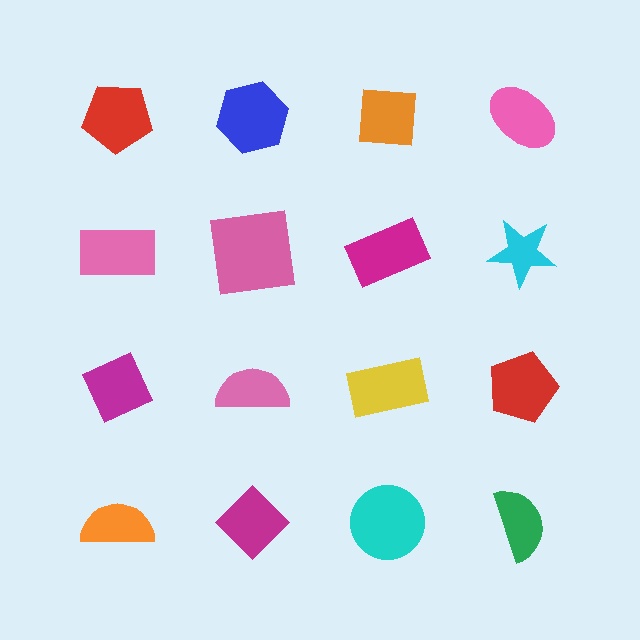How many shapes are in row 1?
4 shapes.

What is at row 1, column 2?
A blue hexagon.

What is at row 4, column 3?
A cyan circle.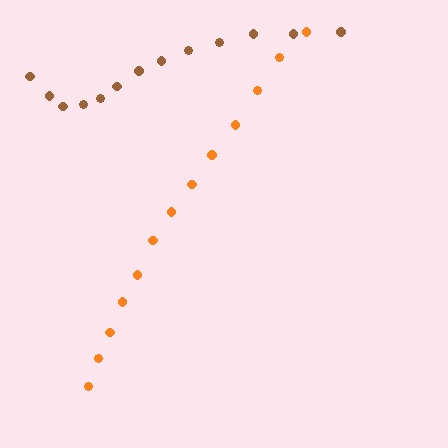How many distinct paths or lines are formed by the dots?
There are 2 distinct paths.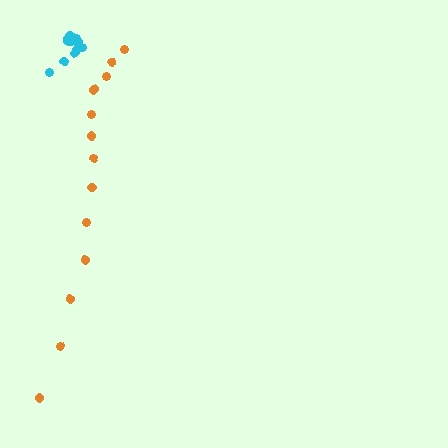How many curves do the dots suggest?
There are 2 distinct paths.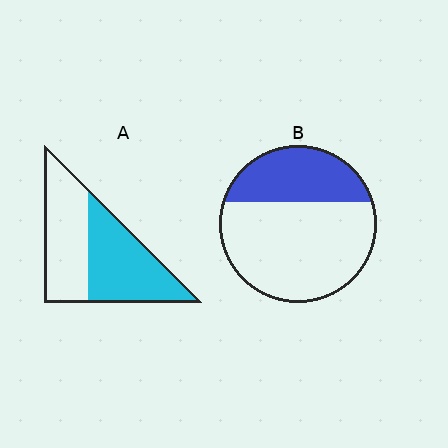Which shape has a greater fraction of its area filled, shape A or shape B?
Shape A.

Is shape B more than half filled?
No.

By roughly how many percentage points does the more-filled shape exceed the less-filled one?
By roughly 20 percentage points (A over B).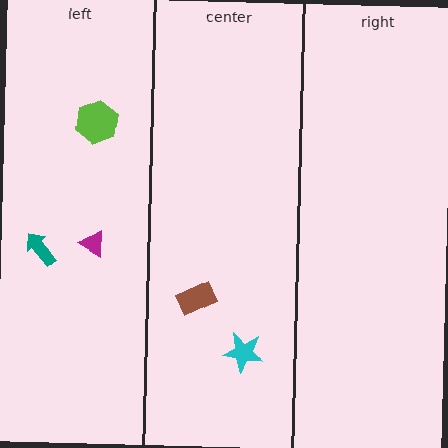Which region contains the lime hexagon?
The left region.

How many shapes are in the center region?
2.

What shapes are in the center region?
The brown rectangle, the cyan star.